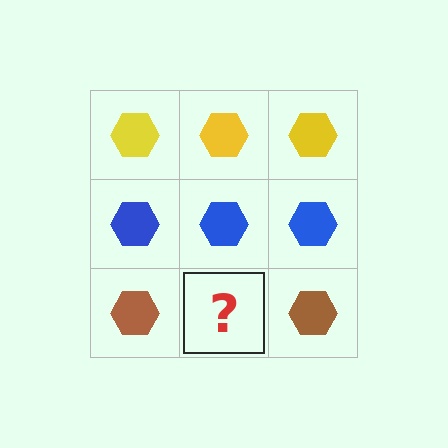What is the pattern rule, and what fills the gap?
The rule is that each row has a consistent color. The gap should be filled with a brown hexagon.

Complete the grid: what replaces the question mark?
The question mark should be replaced with a brown hexagon.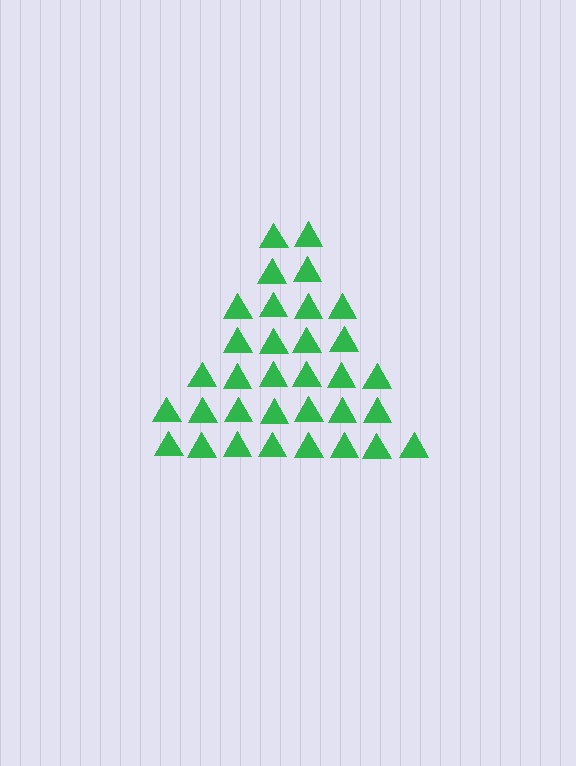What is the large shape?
The large shape is a triangle.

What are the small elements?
The small elements are triangles.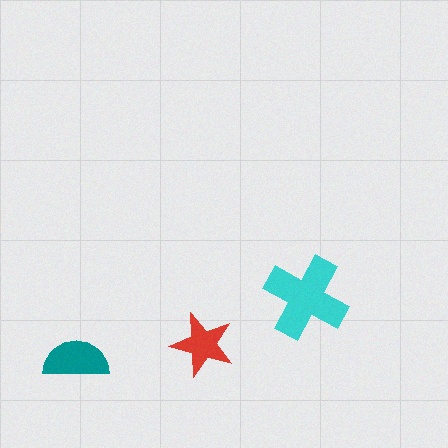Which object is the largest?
The cyan cross.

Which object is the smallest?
The red star.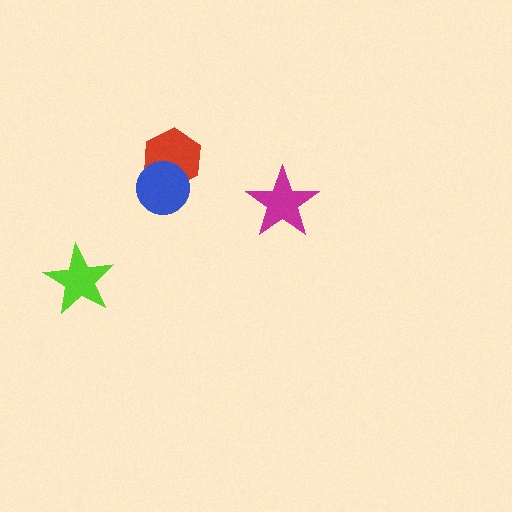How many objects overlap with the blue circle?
1 object overlaps with the blue circle.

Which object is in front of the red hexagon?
The blue circle is in front of the red hexagon.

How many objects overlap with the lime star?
0 objects overlap with the lime star.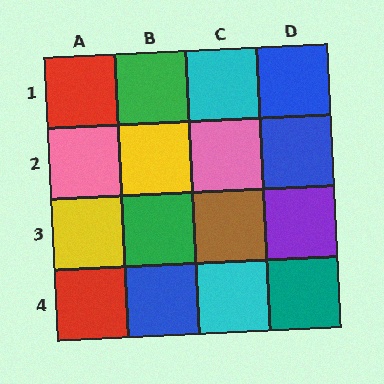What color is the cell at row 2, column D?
Blue.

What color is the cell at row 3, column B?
Green.